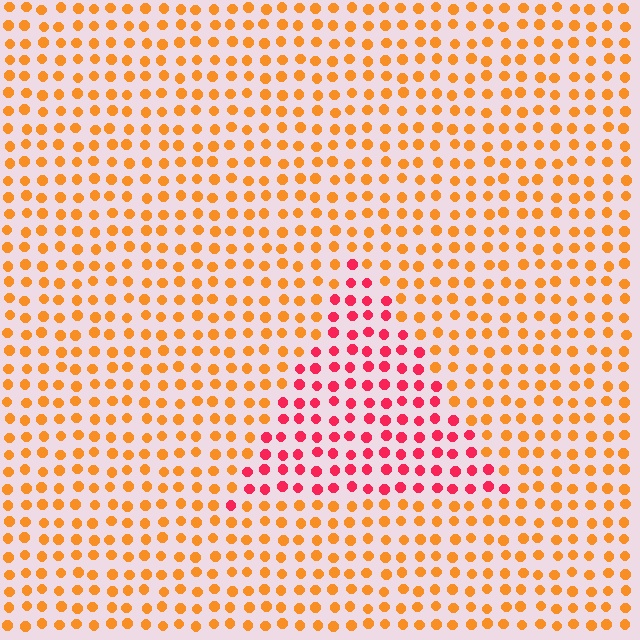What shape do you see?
I see a triangle.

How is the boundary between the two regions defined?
The boundary is defined purely by a slight shift in hue (about 45 degrees). Spacing, size, and orientation are identical on both sides.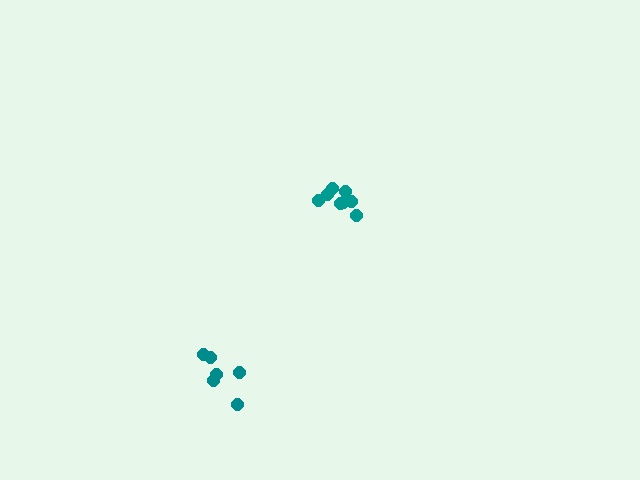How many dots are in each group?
Group 1: 8 dots, Group 2: 6 dots (14 total).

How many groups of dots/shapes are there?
There are 2 groups.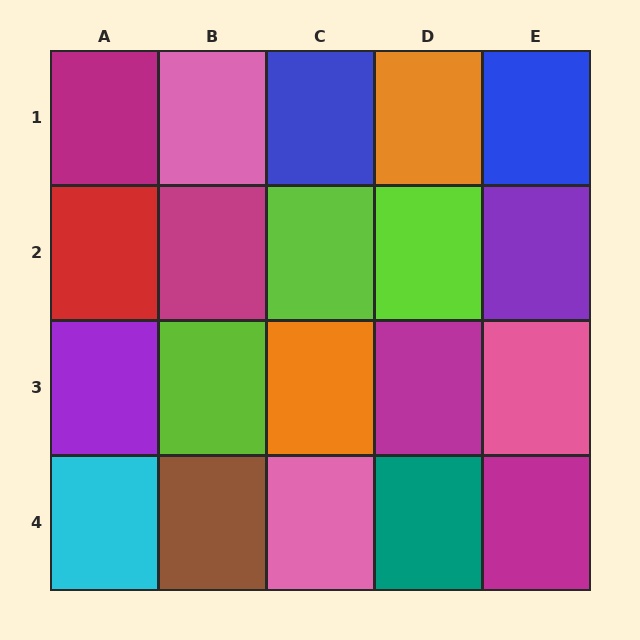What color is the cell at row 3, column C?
Orange.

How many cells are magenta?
4 cells are magenta.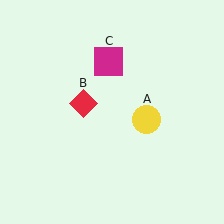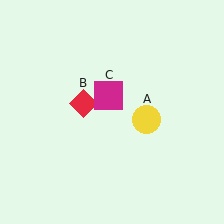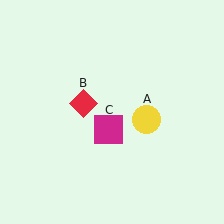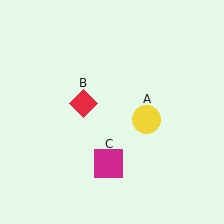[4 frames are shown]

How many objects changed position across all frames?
1 object changed position: magenta square (object C).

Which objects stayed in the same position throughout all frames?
Yellow circle (object A) and red diamond (object B) remained stationary.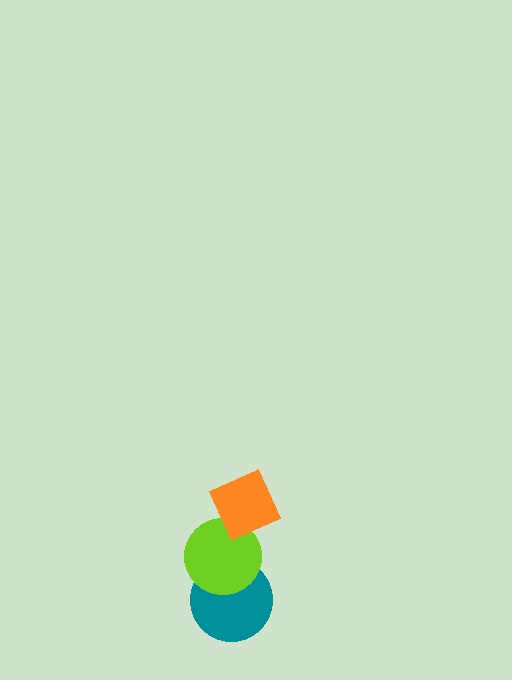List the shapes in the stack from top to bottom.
From top to bottom: the orange diamond, the lime circle, the teal circle.